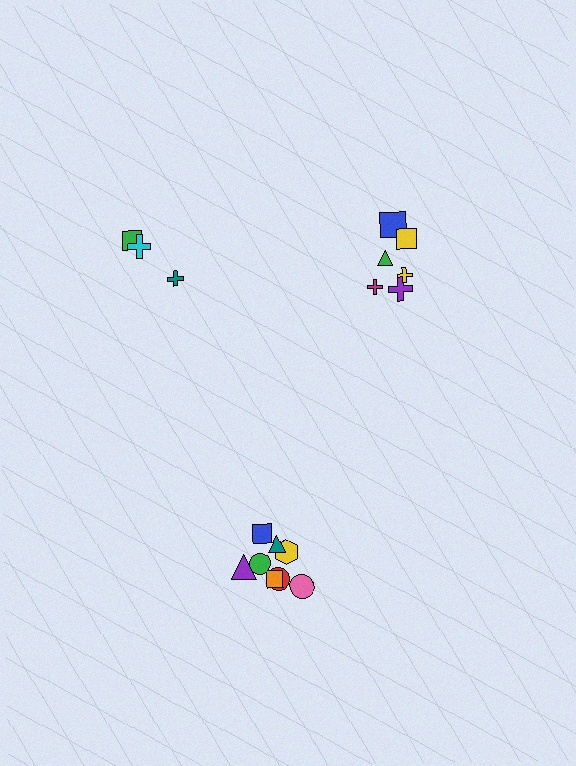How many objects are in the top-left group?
There are 3 objects.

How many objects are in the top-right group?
There are 6 objects.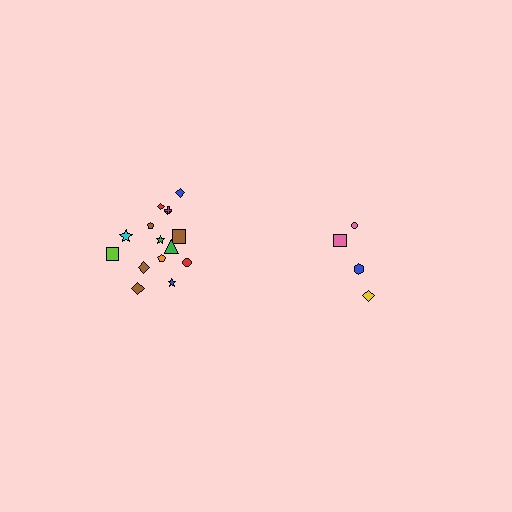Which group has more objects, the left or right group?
The left group.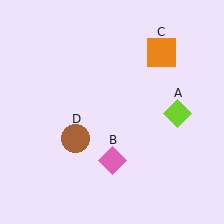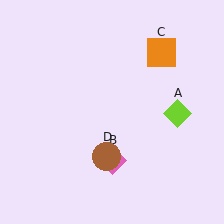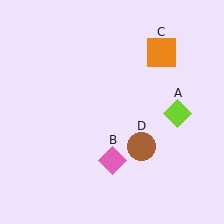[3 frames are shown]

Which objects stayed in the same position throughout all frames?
Lime diamond (object A) and pink diamond (object B) and orange square (object C) remained stationary.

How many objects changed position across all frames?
1 object changed position: brown circle (object D).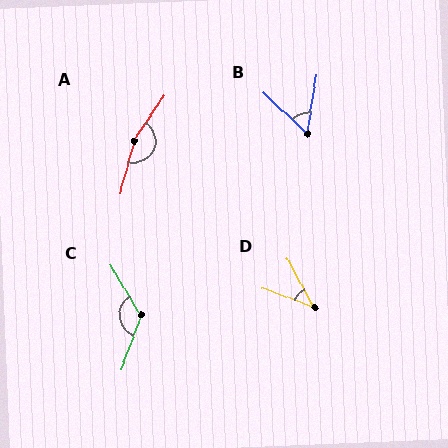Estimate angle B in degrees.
Approximately 56 degrees.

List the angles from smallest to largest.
D (41°), B (56°), C (129°), A (161°).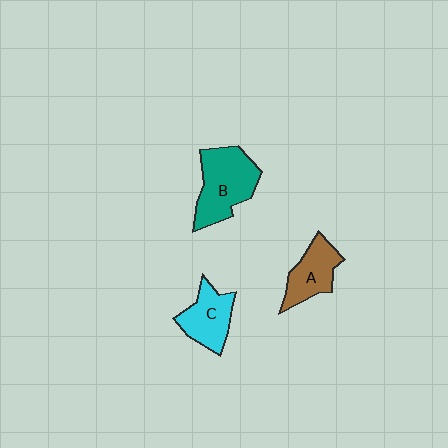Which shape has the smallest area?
Shape A (brown).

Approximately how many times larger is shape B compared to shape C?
Approximately 1.4 times.